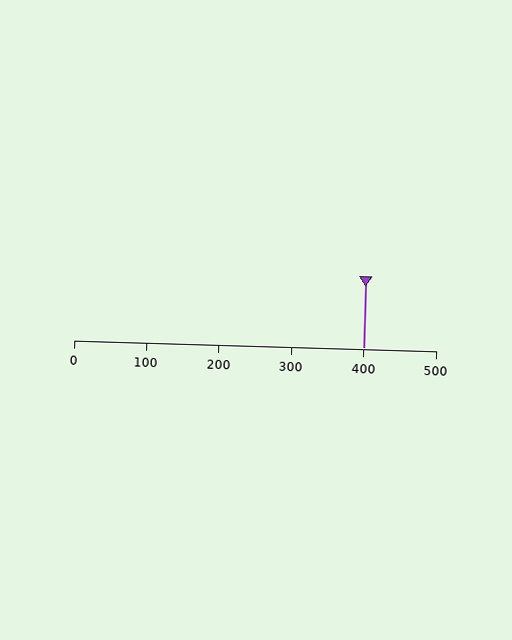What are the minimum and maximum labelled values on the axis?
The axis runs from 0 to 500.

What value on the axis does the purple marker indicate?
The marker indicates approximately 400.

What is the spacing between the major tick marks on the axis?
The major ticks are spaced 100 apart.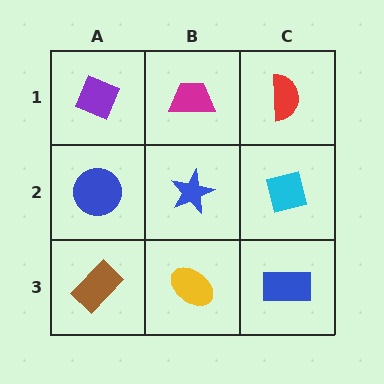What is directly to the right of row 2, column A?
A blue star.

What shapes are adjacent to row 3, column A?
A blue circle (row 2, column A), a yellow ellipse (row 3, column B).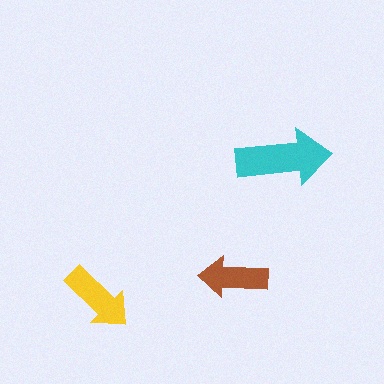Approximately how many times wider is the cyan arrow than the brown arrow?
About 1.5 times wider.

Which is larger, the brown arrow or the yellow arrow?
The yellow one.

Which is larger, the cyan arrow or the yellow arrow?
The cyan one.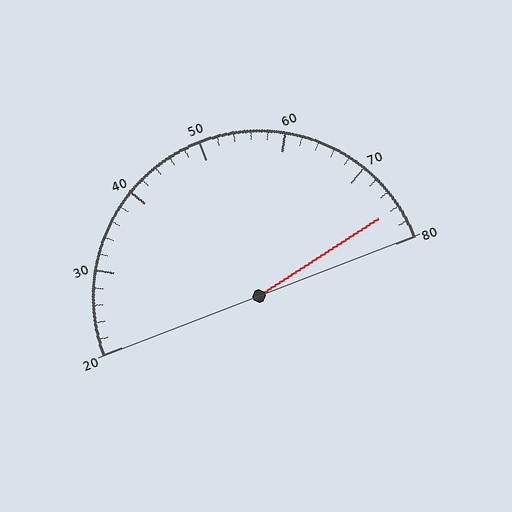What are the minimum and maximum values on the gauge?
The gauge ranges from 20 to 80.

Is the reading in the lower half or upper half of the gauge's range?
The reading is in the upper half of the range (20 to 80).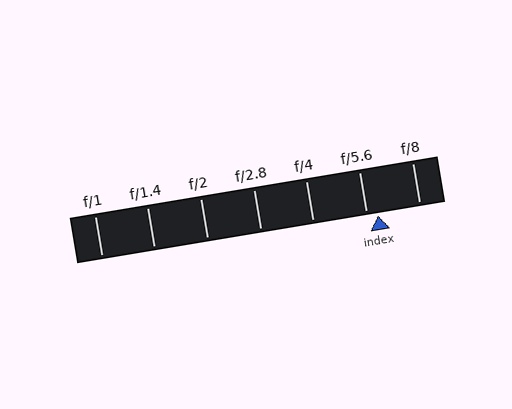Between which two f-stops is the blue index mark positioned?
The index mark is between f/5.6 and f/8.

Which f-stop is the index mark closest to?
The index mark is closest to f/5.6.